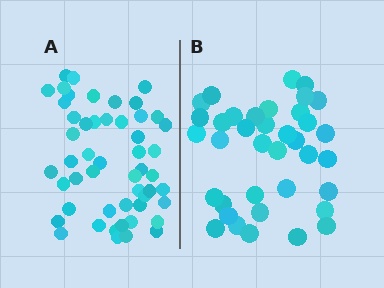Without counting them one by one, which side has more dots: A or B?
Region A (the left region) has more dots.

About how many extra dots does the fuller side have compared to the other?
Region A has approximately 15 more dots than region B.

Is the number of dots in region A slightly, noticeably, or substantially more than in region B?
Region A has noticeably more, but not dramatically so. The ratio is roughly 1.4 to 1.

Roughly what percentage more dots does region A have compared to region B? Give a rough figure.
About 40% more.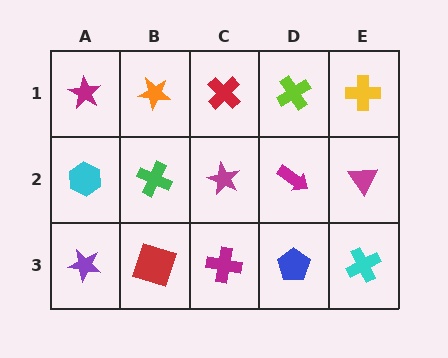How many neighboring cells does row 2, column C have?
4.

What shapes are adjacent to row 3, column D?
A magenta arrow (row 2, column D), a magenta cross (row 3, column C), a cyan cross (row 3, column E).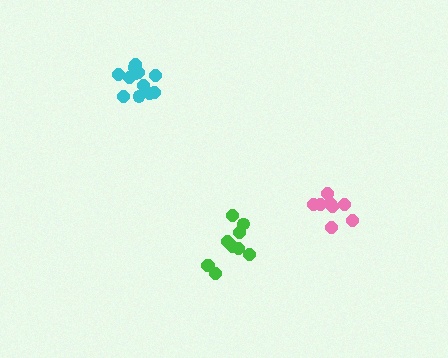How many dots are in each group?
Group 1: 8 dots, Group 2: 10 dots, Group 3: 12 dots (30 total).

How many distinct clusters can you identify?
There are 3 distinct clusters.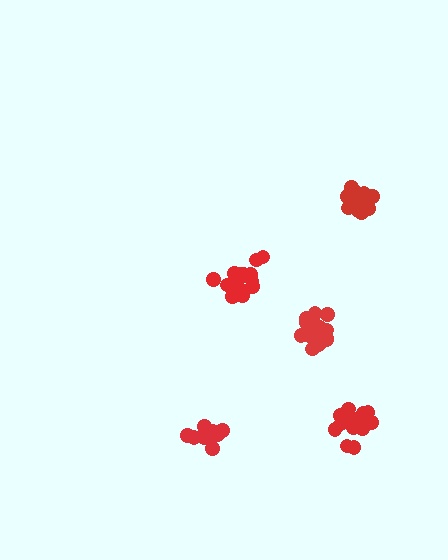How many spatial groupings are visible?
There are 5 spatial groupings.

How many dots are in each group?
Group 1: 15 dots, Group 2: 16 dots, Group 3: 20 dots, Group 4: 18 dots, Group 5: 15 dots (84 total).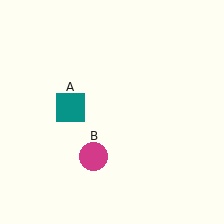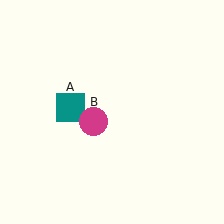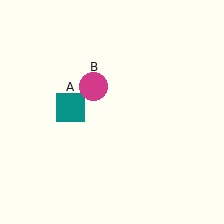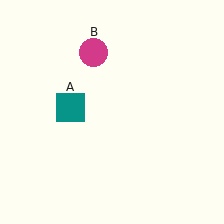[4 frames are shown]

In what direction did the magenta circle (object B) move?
The magenta circle (object B) moved up.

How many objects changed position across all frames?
1 object changed position: magenta circle (object B).